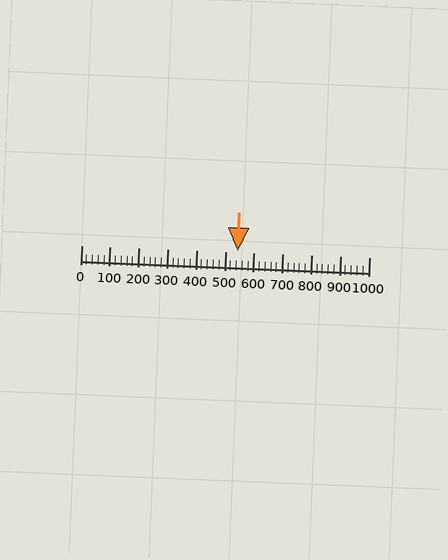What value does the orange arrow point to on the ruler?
The orange arrow points to approximately 542.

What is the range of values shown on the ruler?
The ruler shows values from 0 to 1000.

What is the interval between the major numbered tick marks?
The major tick marks are spaced 100 units apart.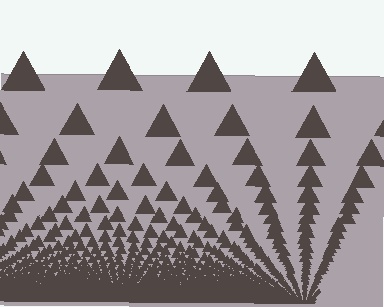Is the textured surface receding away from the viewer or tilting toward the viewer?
The surface appears to tilt toward the viewer. Texture elements get larger and sparser toward the top.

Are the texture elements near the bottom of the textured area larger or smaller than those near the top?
Smaller. The gradient is inverted — elements near the bottom are smaller and denser.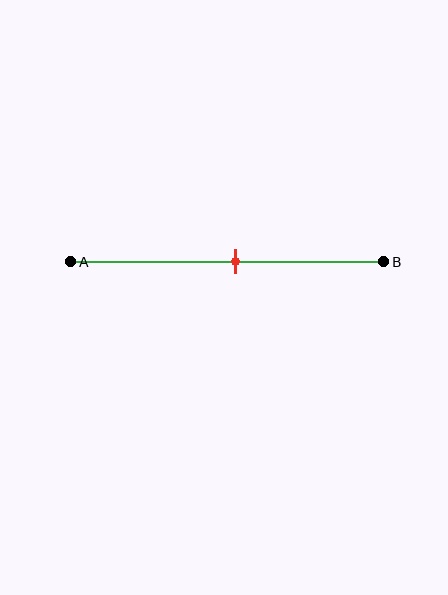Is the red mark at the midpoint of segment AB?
Yes, the mark is approximately at the midpoint.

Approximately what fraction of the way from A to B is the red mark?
The red mark is approximately 55% of the way from A to B.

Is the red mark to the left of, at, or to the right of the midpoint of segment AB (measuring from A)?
The red mark is approximately at the midpoint of segment AB.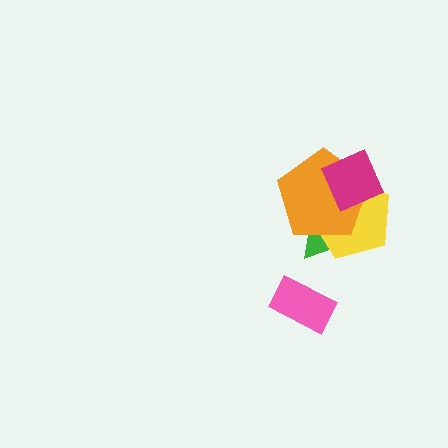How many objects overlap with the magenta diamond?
2 objects overlap with the magenta diamond.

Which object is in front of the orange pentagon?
The magenta diamond is in front of the orange pentagon.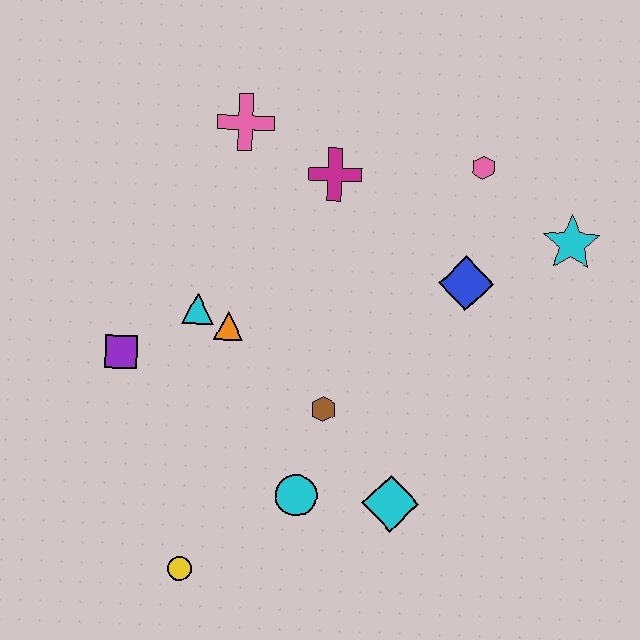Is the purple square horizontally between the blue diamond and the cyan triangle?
No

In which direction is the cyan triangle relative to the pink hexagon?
The cyan triangle is to the left of the pink hexagon.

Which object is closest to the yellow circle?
The cyan circle is closest to the yellow circle.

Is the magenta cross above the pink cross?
No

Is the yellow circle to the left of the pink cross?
Yes